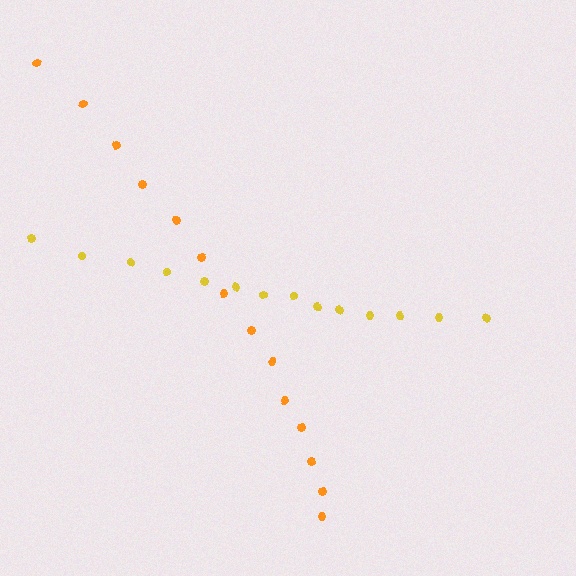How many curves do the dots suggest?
There are 2 distinct paths.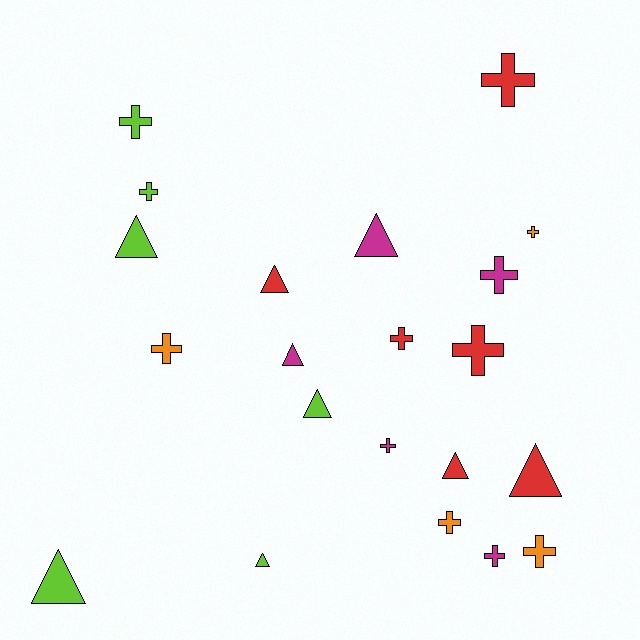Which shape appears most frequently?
Cross, with 12 objects.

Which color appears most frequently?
Red, with 6 objects.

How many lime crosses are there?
There are 2 lime crosses.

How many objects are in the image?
There are 21 objects.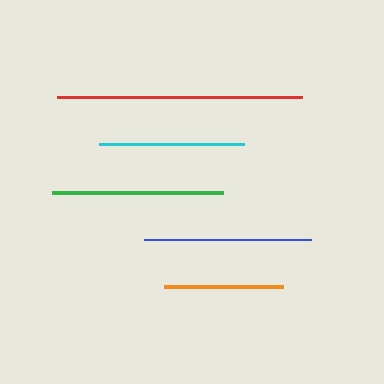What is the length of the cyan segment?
The cyan segment is approximately 145 pixels long.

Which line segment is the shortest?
The orange line is the shortest at approximately 119 pixels.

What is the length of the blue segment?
The blue segment is approximately 168 pixels long.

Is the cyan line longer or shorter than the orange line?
The cyan line is longer than the orange line.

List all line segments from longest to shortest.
From longest to shortest: red, green, blue, cyan, orange.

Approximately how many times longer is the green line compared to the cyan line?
The green line is approximately 1.2 times the length of the cyan line.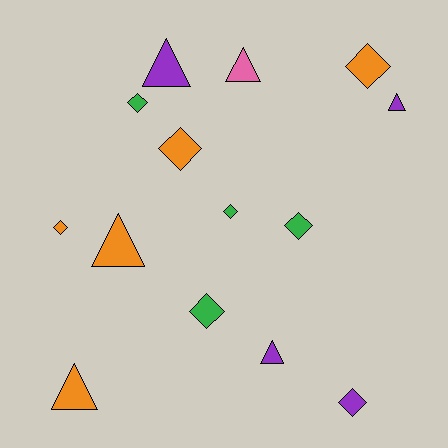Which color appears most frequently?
Orange, with 5 objects.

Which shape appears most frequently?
Diamond, with 8 objects.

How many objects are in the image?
There are 14 objects.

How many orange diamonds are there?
There are 3 orange diamonds.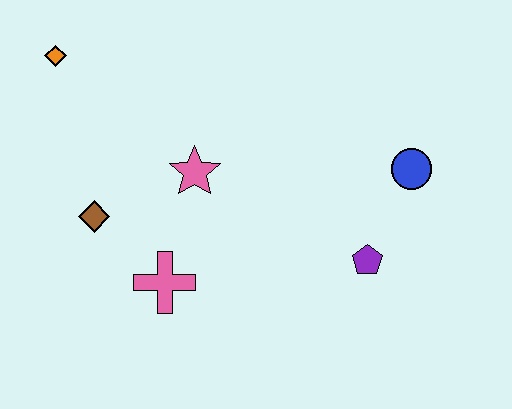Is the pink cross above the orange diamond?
No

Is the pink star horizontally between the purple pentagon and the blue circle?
No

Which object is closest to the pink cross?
The brown diamond is closest to the pink cross.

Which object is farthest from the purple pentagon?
The orange diamond is farthest from the purple pentagon.